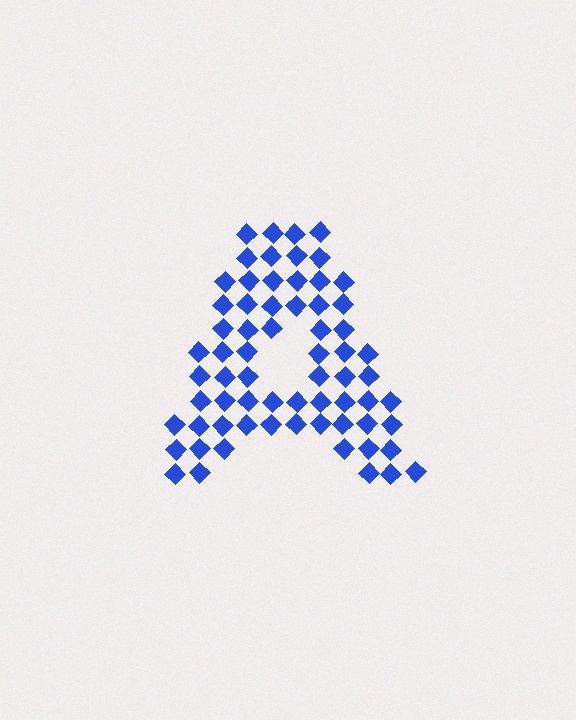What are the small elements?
The small elements are diamonds.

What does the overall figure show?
The overall figure shows the letter A.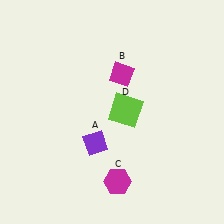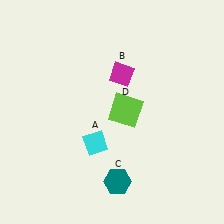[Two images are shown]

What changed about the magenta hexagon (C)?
In Image 1, C is magenta. In Image 2, it changed to teal.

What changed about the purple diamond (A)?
In Image 1, A is purple. In Image 2, it changed to cyan.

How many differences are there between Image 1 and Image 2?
There are 2 differences between the two images.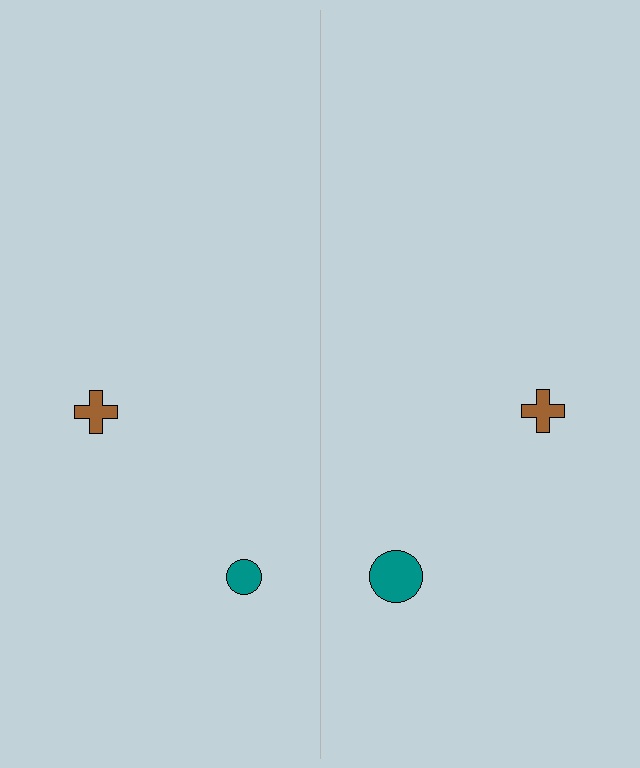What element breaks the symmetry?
The teal circle on the right side has a different size than its mirror counterpart.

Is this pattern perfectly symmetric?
No, the pattern is not perfectly symmetric. The teal circle on the right side has a different size than its mirror counterpart.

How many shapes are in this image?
There are 4 shapes in this image.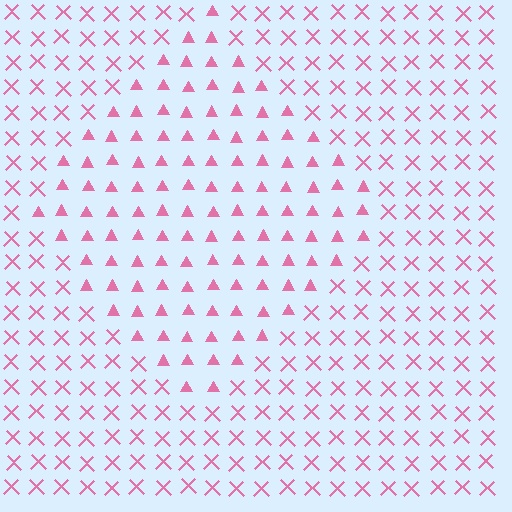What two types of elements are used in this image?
The image uses triangles inside the diamond region and X marks outside it.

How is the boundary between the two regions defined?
The boundary is defined by a change in element shape: triangles inside vs. X marks outside. All elements share the same color and spacing.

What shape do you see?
I see a diamond.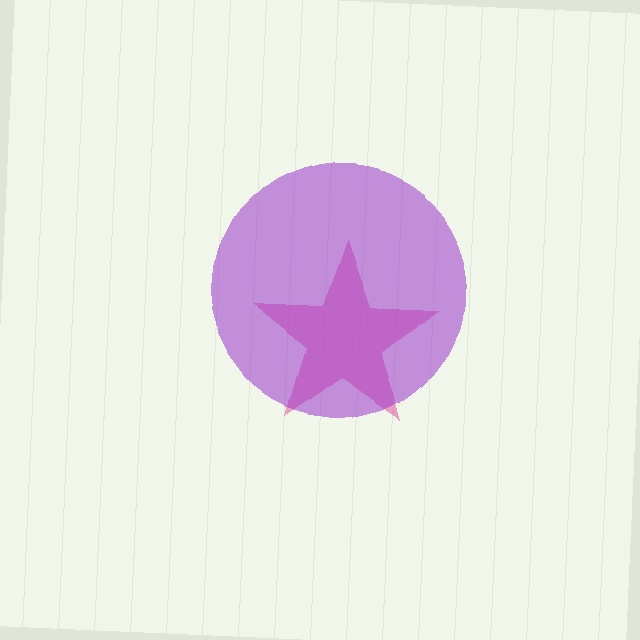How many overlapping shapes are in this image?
There are 2 overlapping shapes in the image.